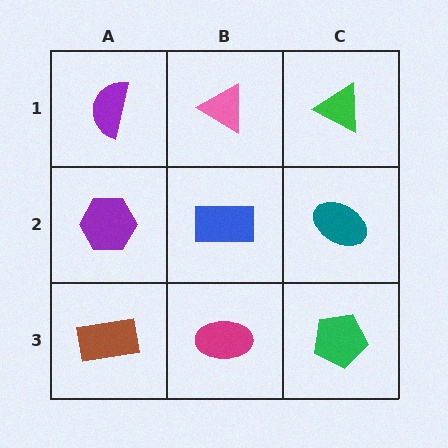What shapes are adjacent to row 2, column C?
A green triangle (row 1, column C), a green pentagon (row 3, column C), a blue rectangle (row 2, column B).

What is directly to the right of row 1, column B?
A green triangle.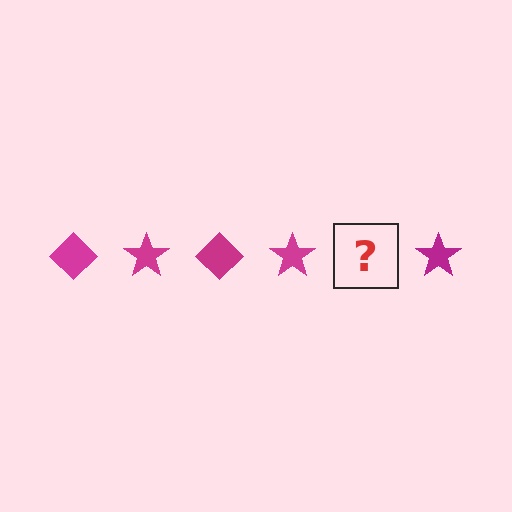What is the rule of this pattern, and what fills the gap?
The rule is that the pattern cycles through diamond, star shapes in magenta. The gap should be filled with a magenta diamond.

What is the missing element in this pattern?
The missing element is a magenta diamond.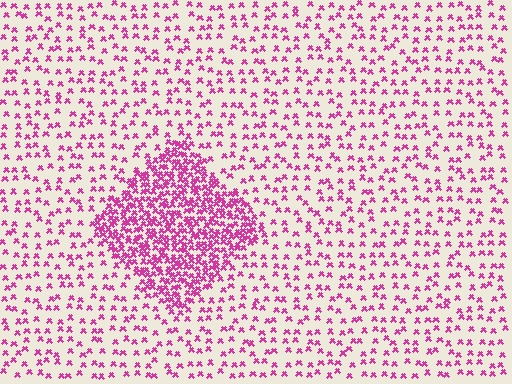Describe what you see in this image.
The image contains small magenta elements arranged at two different densities. A diamond-shaped region is visible where the elements are more densely packed than the surrounding area.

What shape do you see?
I see a diamond.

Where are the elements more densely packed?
The elements are more densely packed inside the diamond boundary.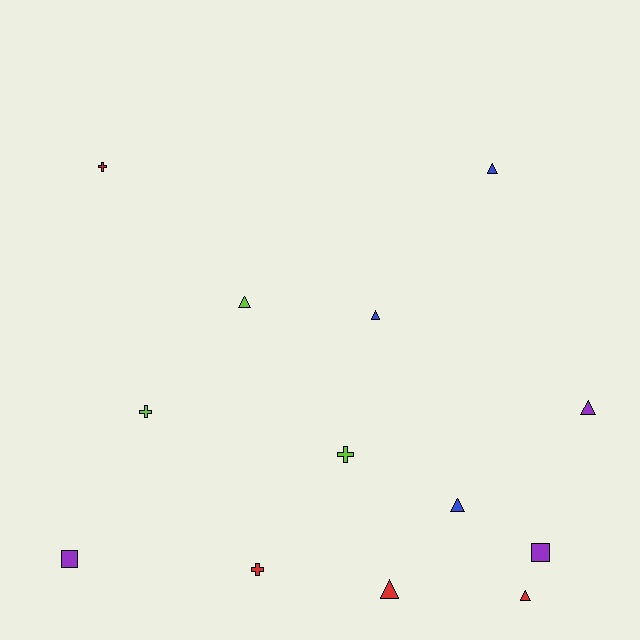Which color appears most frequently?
Red, with 4 objects.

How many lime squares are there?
There are no lime squares.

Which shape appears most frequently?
Triangle, with 7 objects.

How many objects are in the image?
There are 13 objects.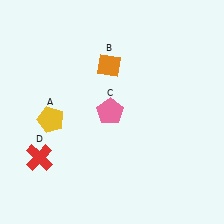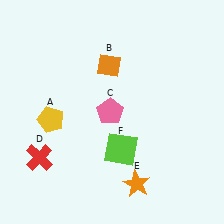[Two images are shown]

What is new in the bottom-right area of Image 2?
A lime square (F) was added in the bottom-right area of Image 2.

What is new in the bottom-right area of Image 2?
An orange star (E) was added in the bottom-right area of Image 2.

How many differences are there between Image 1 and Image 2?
There are 2 differences between the two images.